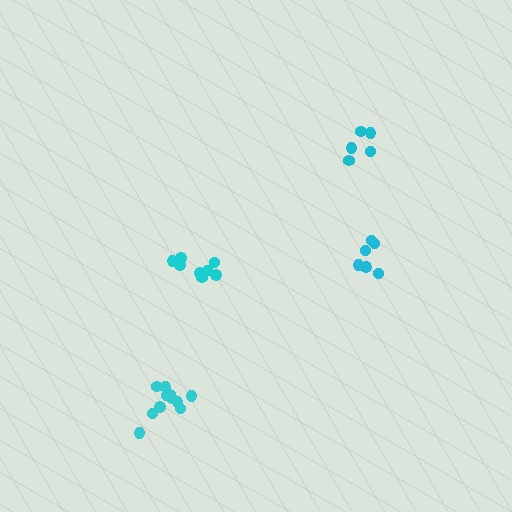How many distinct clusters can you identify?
There are 4 distinct clusters.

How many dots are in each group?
Group 1: 5 dots, Group 2: 6 dots, Group 3: 11 dots, Group 4: 8 dots (30 total).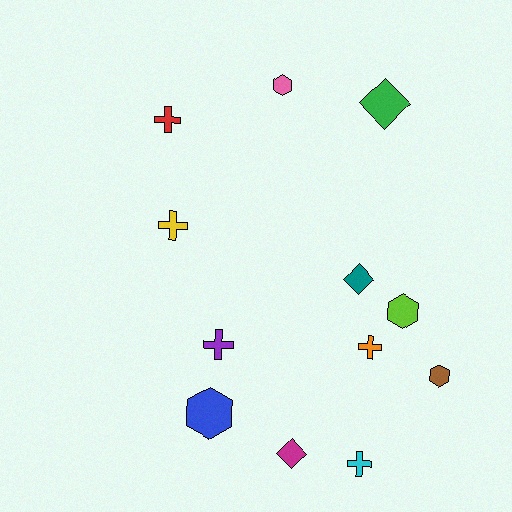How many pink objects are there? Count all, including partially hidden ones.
There is 1 pink object.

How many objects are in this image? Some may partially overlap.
There are 12 objects.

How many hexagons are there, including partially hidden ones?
There are 4 hexagons.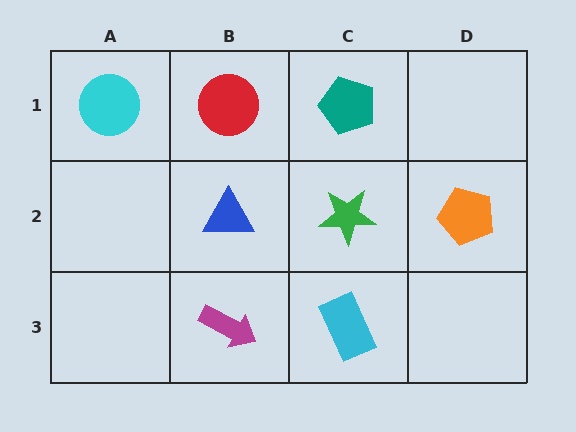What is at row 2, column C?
A green star.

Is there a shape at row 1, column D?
No, that cell is empty.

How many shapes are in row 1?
3 shapes.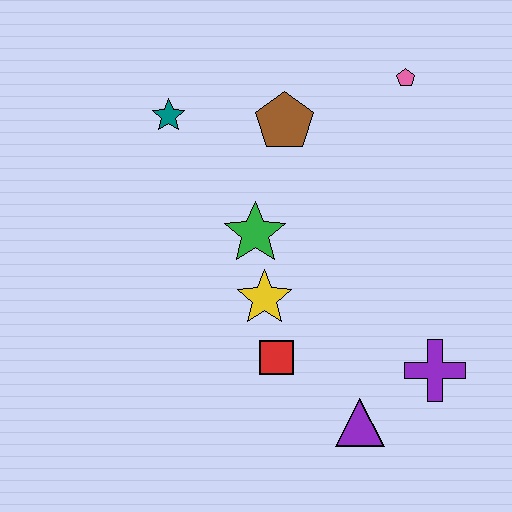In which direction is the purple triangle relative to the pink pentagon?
The purple triangle is below the pink pentagon.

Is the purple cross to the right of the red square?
Yes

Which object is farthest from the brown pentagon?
The purple triangle is farthest from the brown pentagon.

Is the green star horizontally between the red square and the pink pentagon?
No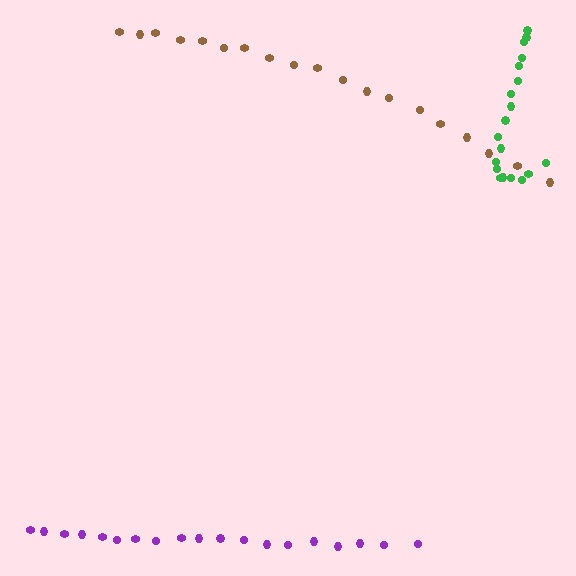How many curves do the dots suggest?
There are 3 distinct paths.